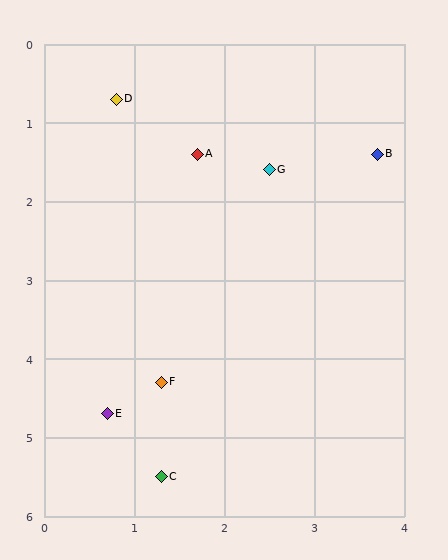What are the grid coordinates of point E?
Point E is at approximately (0.7, 4.7).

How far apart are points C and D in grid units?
Points C and D are about 4.8 grid units apart.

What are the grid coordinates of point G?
Point G is at approximately (2.5, 1.6).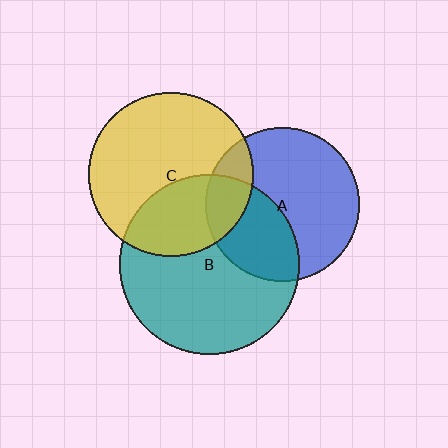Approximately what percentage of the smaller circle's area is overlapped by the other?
Approximately 40%.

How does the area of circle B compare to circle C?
Approximately 1.2 times.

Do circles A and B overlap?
Yes.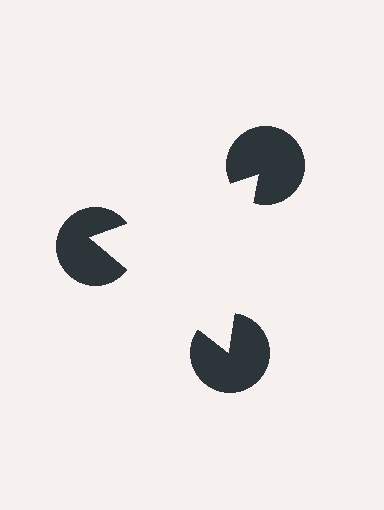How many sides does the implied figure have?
3 sides.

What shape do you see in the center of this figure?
An illusory triangle — its edges are inferred from the aligned wedge cuts in the pac-man discs, not physically drawn.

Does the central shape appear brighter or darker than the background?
It typically appears slightly brighter than the background, even though no actual brightness change is drawn.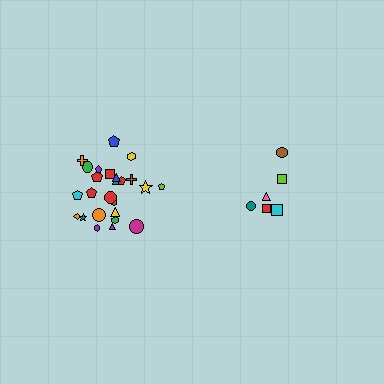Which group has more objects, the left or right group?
The left group.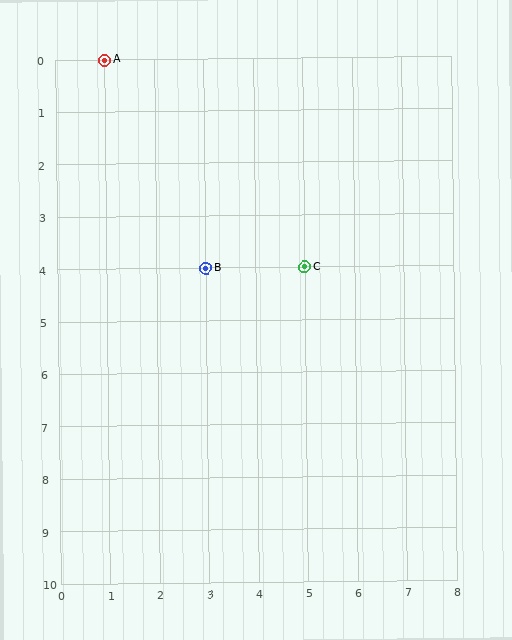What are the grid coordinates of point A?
Point A is at grid coordinates (1, 0).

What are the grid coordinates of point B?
Point B is at grid coordinates (3, 4).